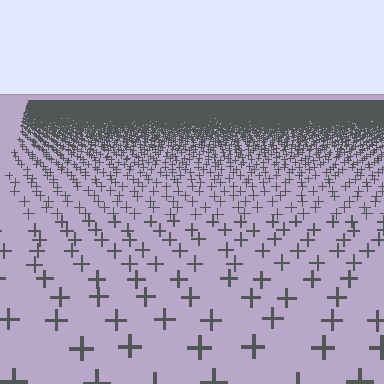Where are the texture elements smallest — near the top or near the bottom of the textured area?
Near the top.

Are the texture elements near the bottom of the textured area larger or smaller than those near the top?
Larger. Near the bottom, elements are closer to the viewer and appear at a bigger on-screen size.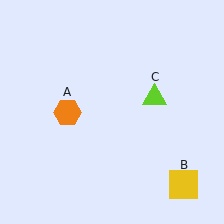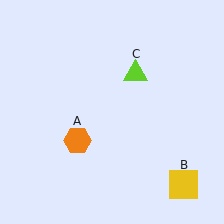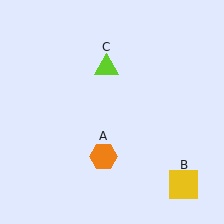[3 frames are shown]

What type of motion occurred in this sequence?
The orange hexagon (object A), lime triangle (object C) rotated counterclockwise around the center of the scene.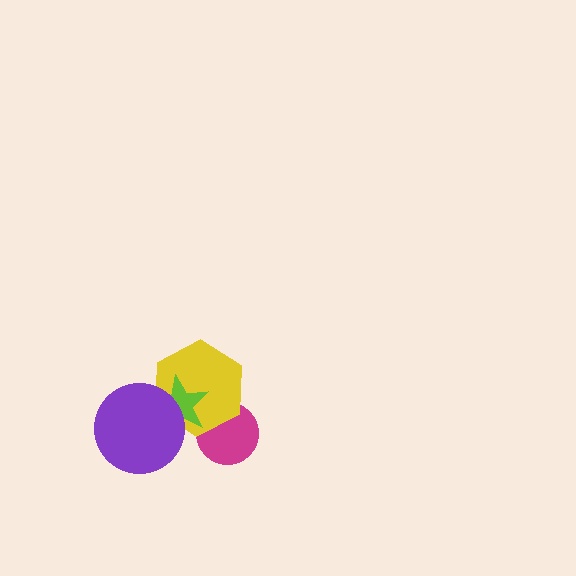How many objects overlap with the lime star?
3 objects overlap with the lime star.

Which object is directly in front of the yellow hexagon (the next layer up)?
The lime star is directly in front of the yellow hexagon.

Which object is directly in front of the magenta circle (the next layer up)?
The yellow hexagon is directly in front of the magenta circle.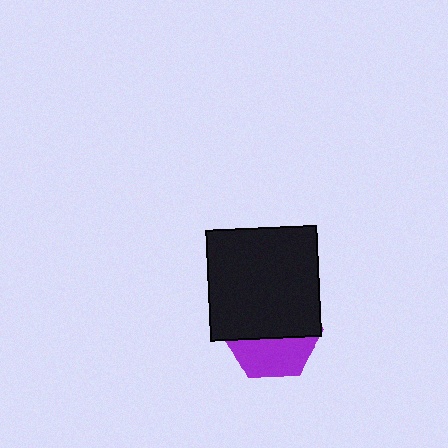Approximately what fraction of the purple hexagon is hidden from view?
Roughly 60% of the purple hexagon is hidden behind the black square.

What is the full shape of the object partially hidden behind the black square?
The partially hidden object is a purple hexagon.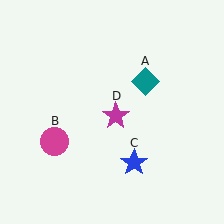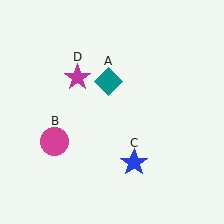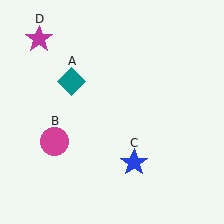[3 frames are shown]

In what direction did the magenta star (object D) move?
The magenta star (object D) moved up and to the left.